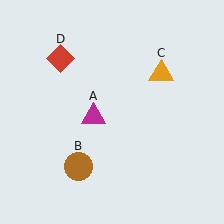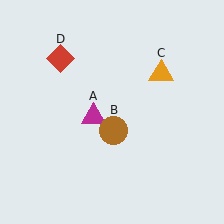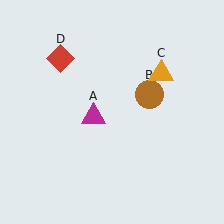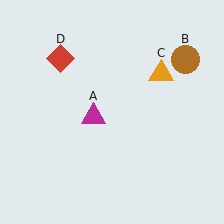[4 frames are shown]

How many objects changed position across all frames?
1 object changed position: brown circle (object B).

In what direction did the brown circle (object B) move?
The brown circle (object B) moved up and to the right.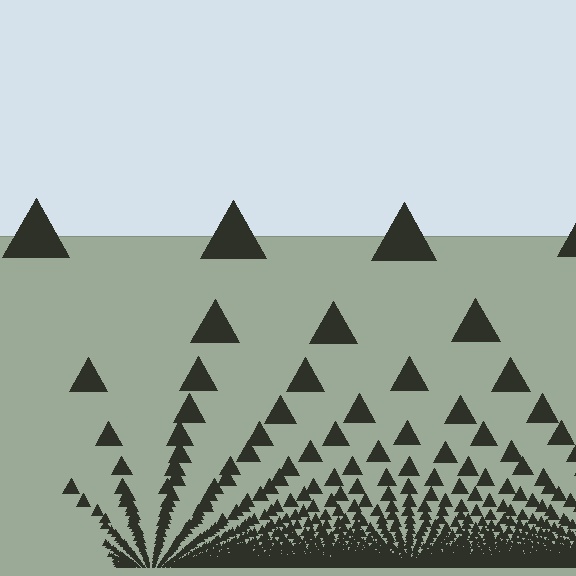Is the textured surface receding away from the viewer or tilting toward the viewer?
The surface appears to tilt toward the viewer. Texture elements get larger and sparser toward the top.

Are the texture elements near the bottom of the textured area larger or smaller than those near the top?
Smaller. The gradient is inverted — elements near the bottom are smaller and denser.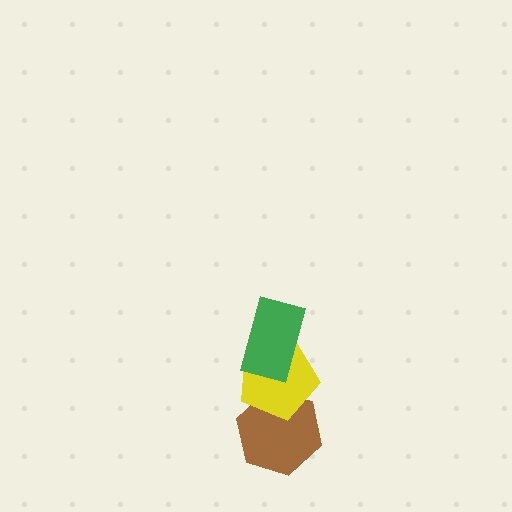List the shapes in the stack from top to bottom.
From top to bottom: the green rectangle, the yellow pentagon, the brown hexagon.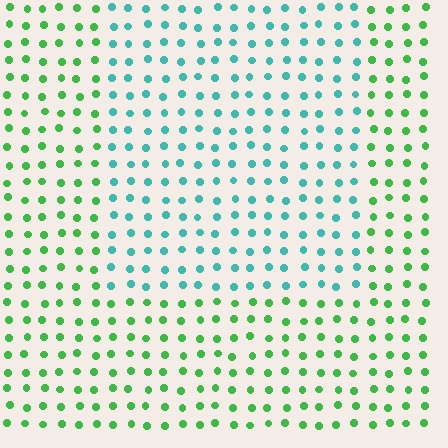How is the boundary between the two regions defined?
The boundary is defined purely by a slight shift in hue (about 50 degrees). Spacing, size, and orientation are identical on both sides.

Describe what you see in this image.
The image is filled with small green elements in a uniform arrangement. A rectangle-shaped region is visible where the elements are tinted to a slightly different hue, forming a subtle color boundary.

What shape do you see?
I see a rectangle.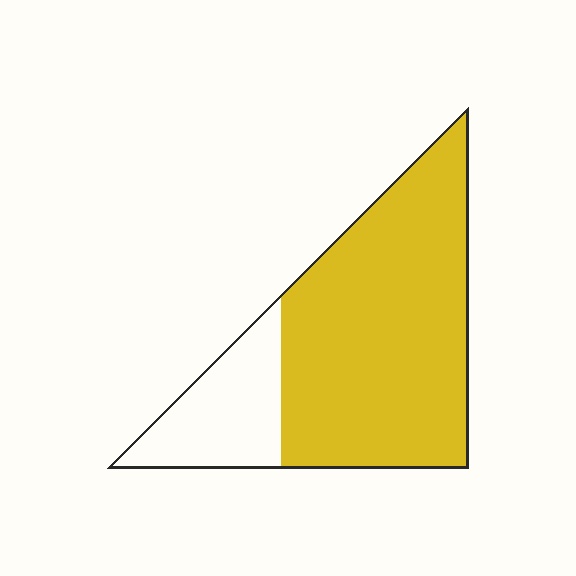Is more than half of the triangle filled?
Yes.